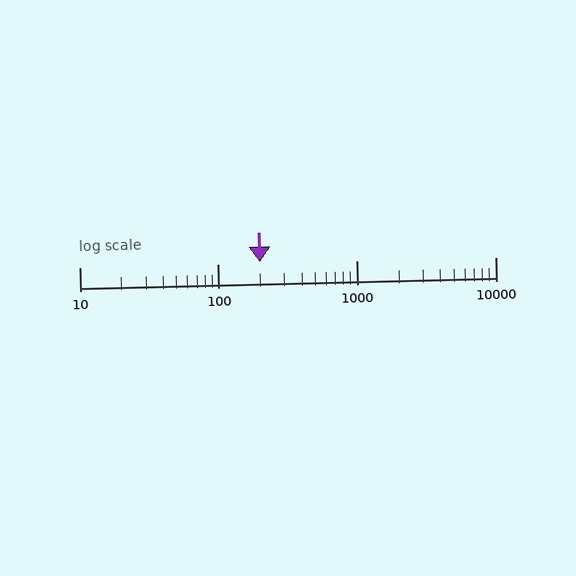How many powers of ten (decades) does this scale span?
The scale spans 3 decades, from 10 to 10000.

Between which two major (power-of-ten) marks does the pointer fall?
The pointer is between 100 and 1000.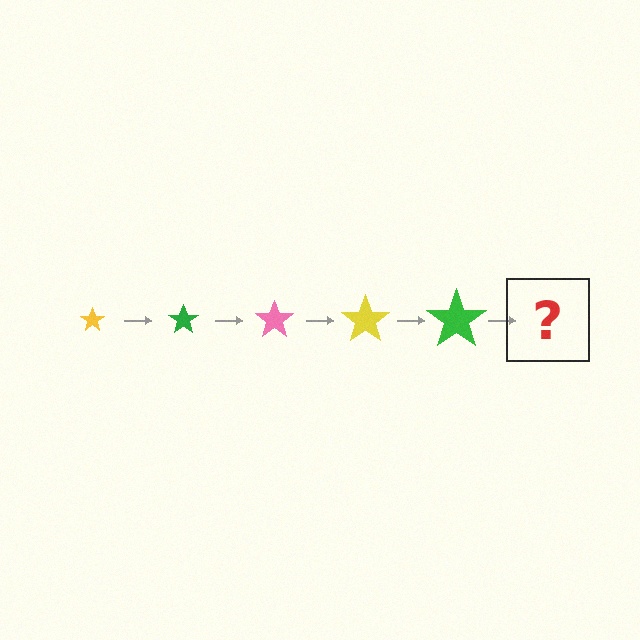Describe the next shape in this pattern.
It should be a pink star, larger than the previous one.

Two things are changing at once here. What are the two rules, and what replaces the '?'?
The two rules are that the star grows larger each step and the color cycles through yellow, green, and pink. The '?' should be a pink star, larger than the previous one.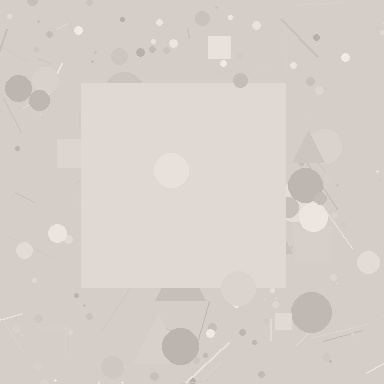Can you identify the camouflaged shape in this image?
The camouflaged shape is a square.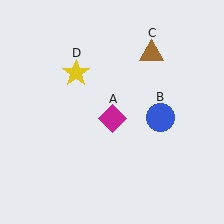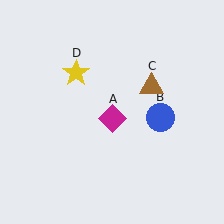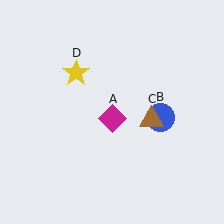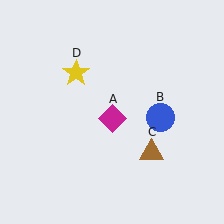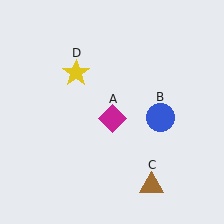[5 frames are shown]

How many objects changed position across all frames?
1 object changed position: brown triangle (object C).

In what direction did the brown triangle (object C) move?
The brown triangle (object C) moved down.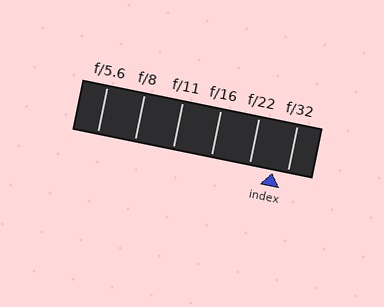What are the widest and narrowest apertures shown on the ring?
The widest aperture shown is f/5.6 and the narrowest is f/32.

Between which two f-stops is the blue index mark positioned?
The index mark is between f/22 and f/32.